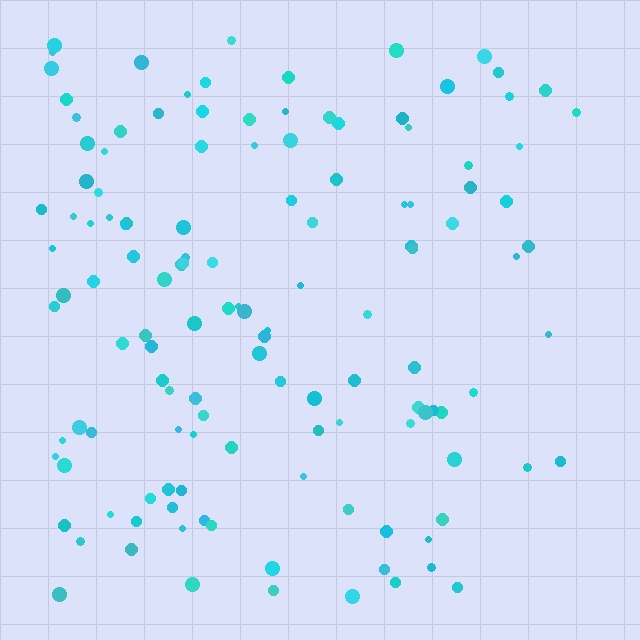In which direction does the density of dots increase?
From right to left, with the left side densest.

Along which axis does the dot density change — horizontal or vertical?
Horizontal.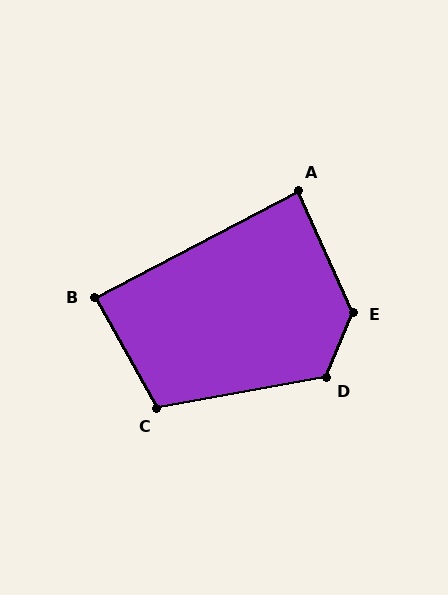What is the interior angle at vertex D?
Approximately 123 degrees (obtuse).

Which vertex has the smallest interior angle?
A, at approximately 87 degrees.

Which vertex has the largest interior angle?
E, at approximately 133 degrees.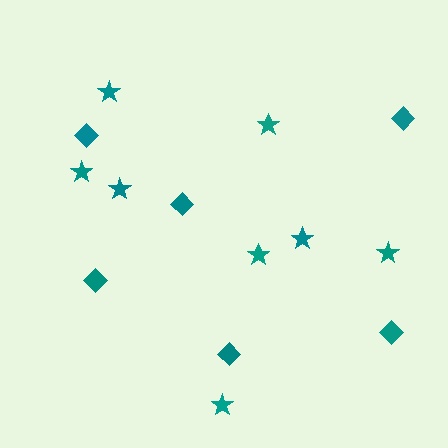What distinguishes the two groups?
There are 2 groups: one group of diamonds (6) and one group of stars (8).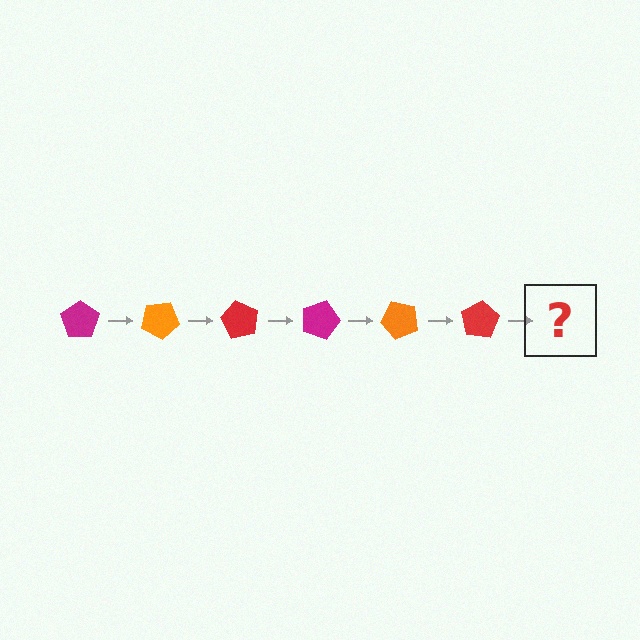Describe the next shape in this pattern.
It should be a magenta pentagon, rotated 180 degrees from the start.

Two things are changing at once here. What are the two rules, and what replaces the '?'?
The two rules are that it rotates 30 degrees each step and the color cycles through magenta, orange, and red. The '?' should be a magenta pentagon, rotated 180 degrees from the start.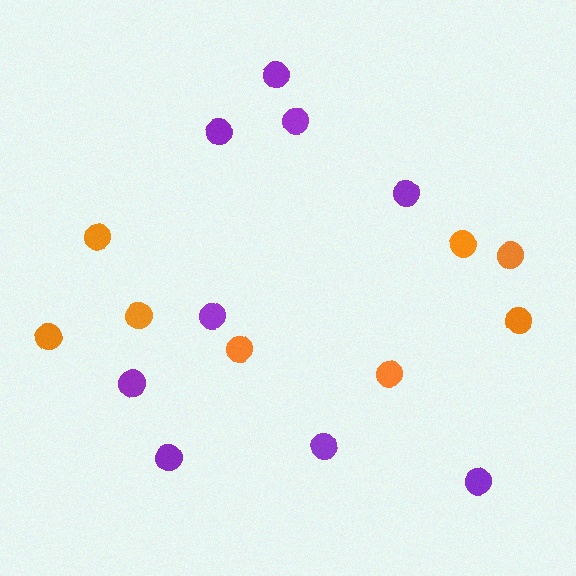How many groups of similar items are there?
There are 2 groups: one group of purple circles (9) and one group of orange circles (8).